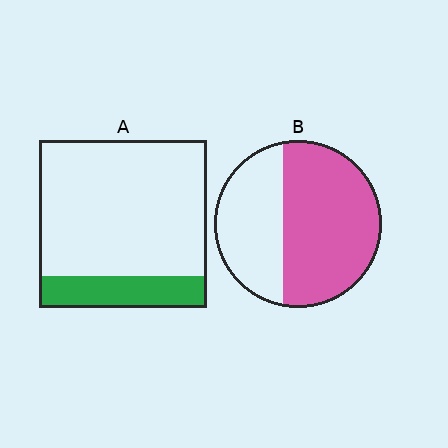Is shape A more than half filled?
No.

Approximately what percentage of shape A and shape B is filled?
A is approximately 20% and B is approximately 60%.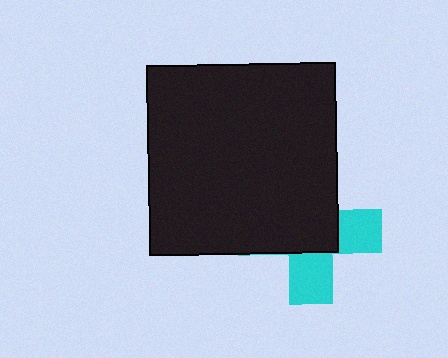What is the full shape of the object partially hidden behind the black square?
The partially hidden object is a cyan cross.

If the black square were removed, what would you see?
You would see the complete cyan cross.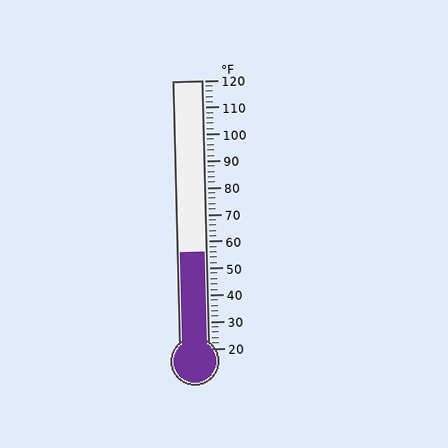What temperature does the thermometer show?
The thermometer shows approximately 56°F.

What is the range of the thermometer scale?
The thermometer scale ranges from 20°F to 120°F.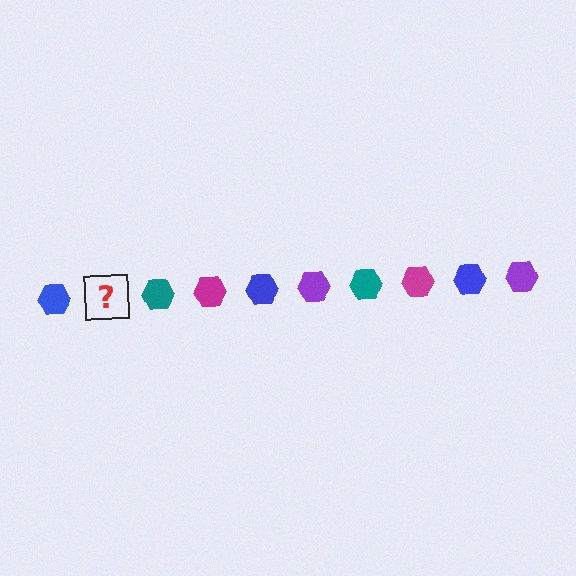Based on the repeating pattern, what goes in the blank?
The blank should be a purple hexagon.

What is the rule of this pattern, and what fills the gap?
The rule is that the pattern cycles through blue, purple, teal, magenta hexagons. The gap should be filled with a purple hexagon.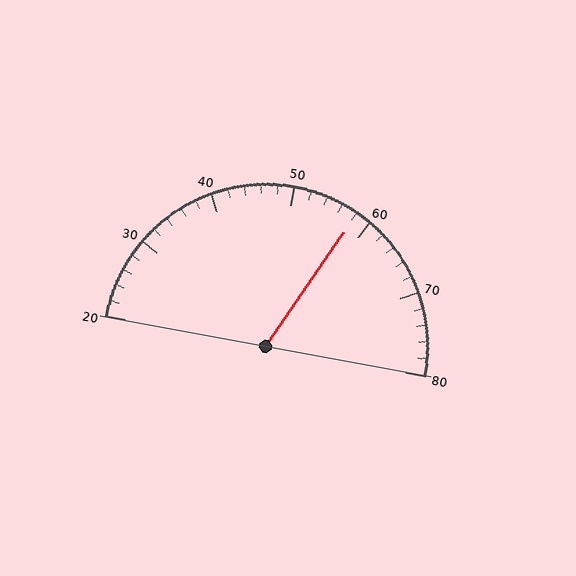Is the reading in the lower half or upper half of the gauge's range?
The reading is in the upper half of the range (20 to 80).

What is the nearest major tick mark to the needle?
The nearest major tick mark is 60.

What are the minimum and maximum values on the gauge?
The gauge ranges from 20 to 80.